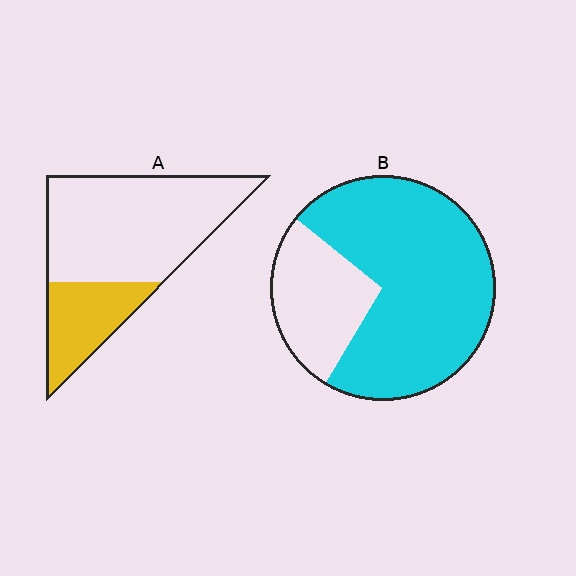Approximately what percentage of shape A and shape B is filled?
A is approximately 30% and B is approximately 75%.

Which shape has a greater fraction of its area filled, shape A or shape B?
Shape B.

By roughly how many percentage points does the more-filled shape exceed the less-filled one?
By roughly 45 percentage points (B over A).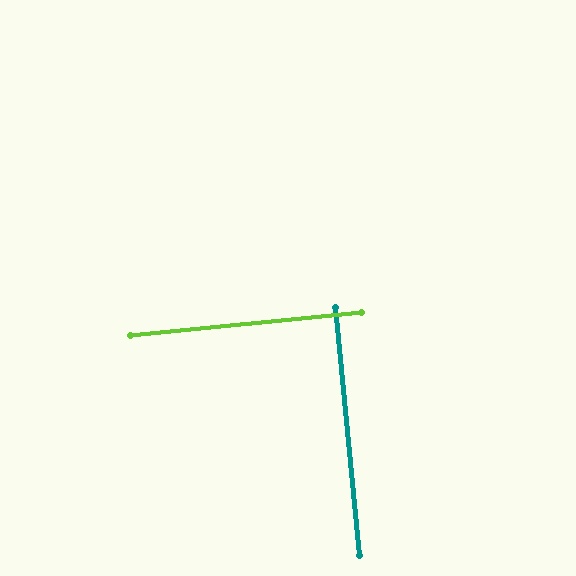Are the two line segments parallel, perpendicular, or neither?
Perpendicular — they meet at approximately 90°.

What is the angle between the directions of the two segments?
Approximately 90 degrees.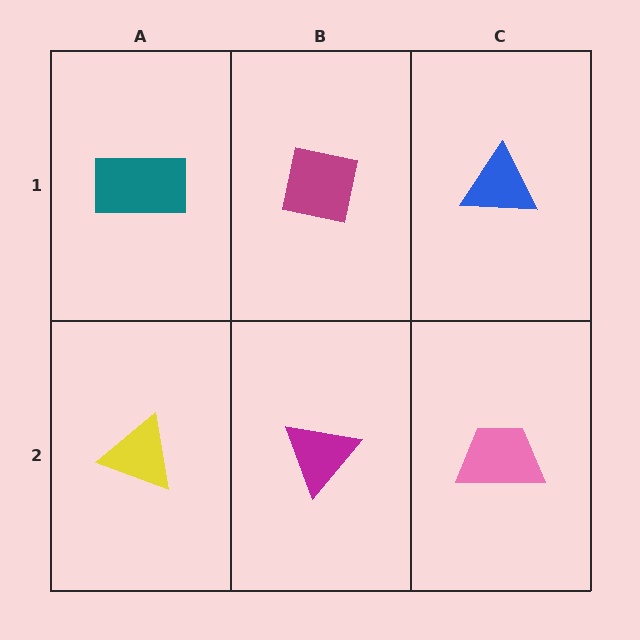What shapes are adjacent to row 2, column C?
A blue triangle (row 1, column C), a magenta triangle (row 2, column B).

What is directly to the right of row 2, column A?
A magenta triangle.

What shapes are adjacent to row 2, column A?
A teal rectangle (row 1, column A), a magenta triangle (row 2, column B).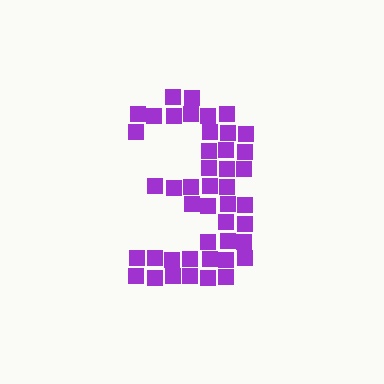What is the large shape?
The large shape is the digit 3.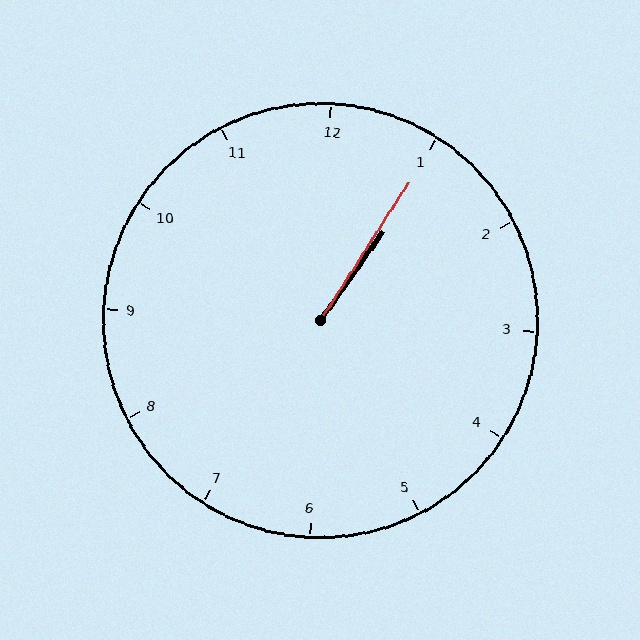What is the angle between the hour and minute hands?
Approximately 2 degrees.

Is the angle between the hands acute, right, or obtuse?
It is acute.